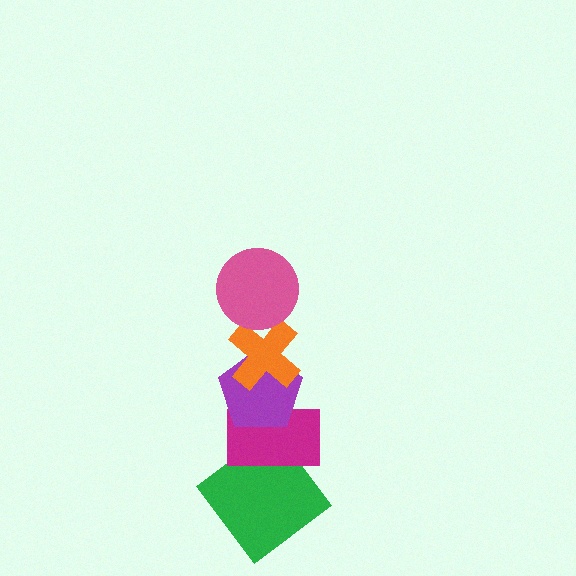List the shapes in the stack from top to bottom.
From top to bottom: the pink circle, the orange cross, the purple pentagon, the magenta rectangle, the green diamond.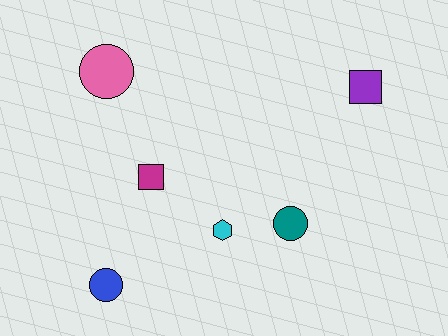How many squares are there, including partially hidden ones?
There are 2 squares.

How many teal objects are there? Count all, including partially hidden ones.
There is 1 teal object.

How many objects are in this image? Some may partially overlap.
There are 6 objects.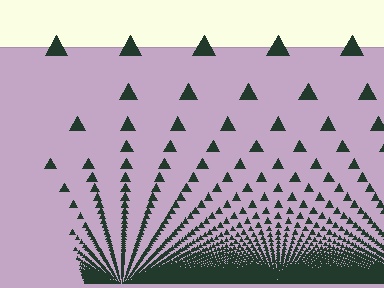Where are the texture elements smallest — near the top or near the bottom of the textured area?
Near the bottom.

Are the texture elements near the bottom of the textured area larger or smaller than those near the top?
Smaller. The gradient is inverted — elements near the bottom are smaller and denser.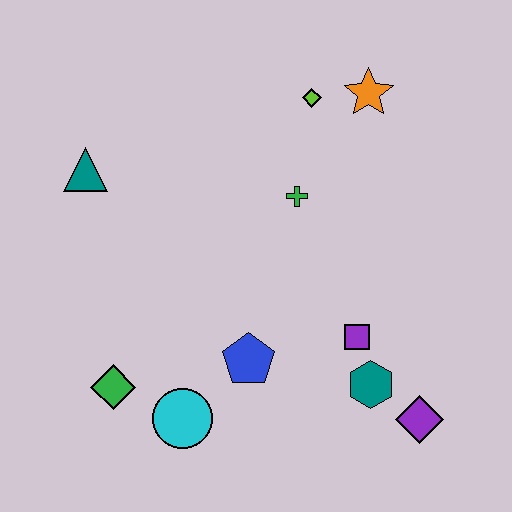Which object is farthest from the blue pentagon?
The orange star is farthest from the blue pentagon.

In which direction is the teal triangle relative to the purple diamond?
The teal triangle is to the left of the purple diamond.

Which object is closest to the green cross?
The lime diamond is closest to the green cross.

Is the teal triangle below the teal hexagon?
No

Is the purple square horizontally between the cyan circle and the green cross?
No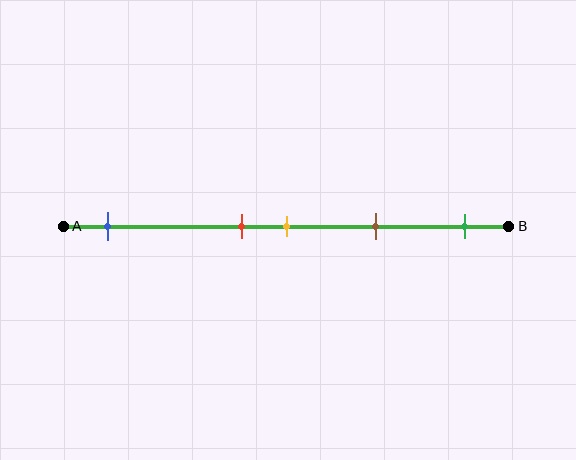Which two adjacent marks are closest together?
The red and yellow marks are the closest adjacent pair.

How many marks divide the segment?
There are 5 marks dividing the segment.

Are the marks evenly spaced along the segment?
No, the marks are not evenly spaced.